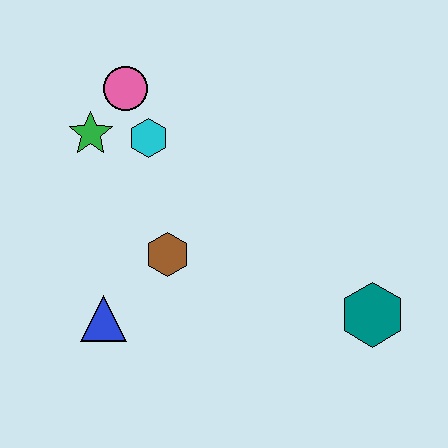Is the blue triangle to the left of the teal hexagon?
Yes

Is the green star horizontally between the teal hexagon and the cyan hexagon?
No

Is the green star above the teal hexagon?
Yes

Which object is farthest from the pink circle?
The teal hexagon is farthest from the pink circle.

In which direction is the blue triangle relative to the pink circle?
The blue triangle is below the pink circle.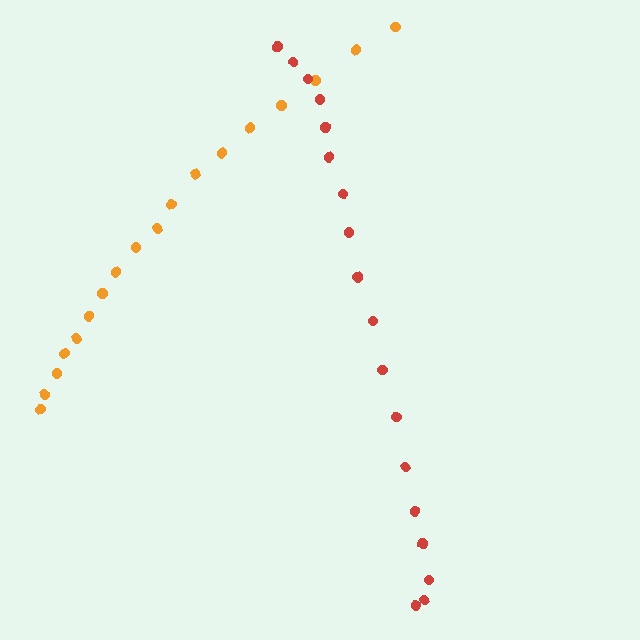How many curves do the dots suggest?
There are 2 distinct paths.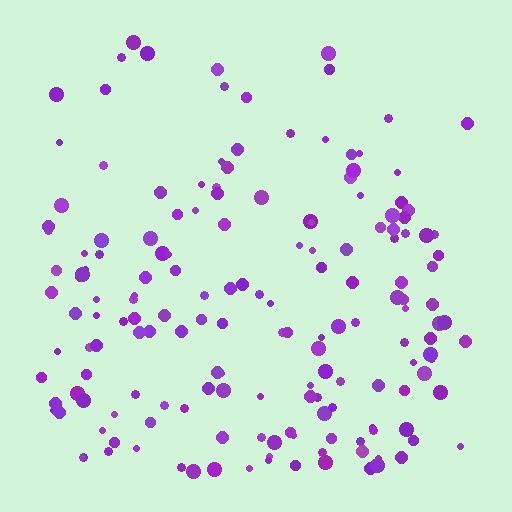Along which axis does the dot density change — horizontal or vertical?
Vertical.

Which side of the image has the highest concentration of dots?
The bottom.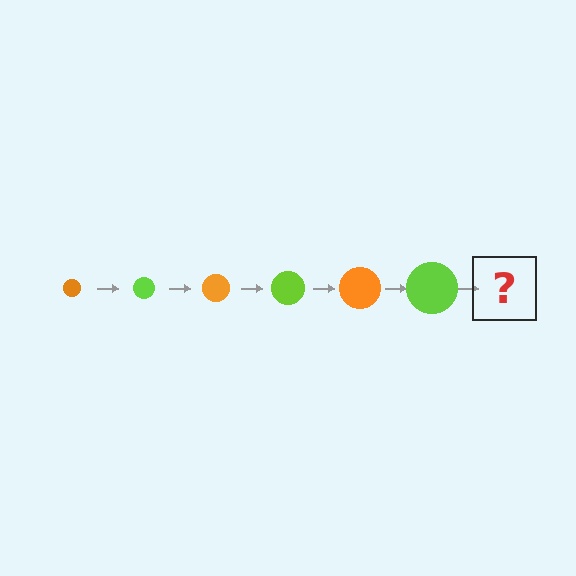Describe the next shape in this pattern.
It should be an orange circle, larger than the previous one.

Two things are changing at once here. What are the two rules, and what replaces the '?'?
The two rules are that the circle grows larger each step and the color cycles through orange and lime. The '?' should be an orange circle, larger than the previous one.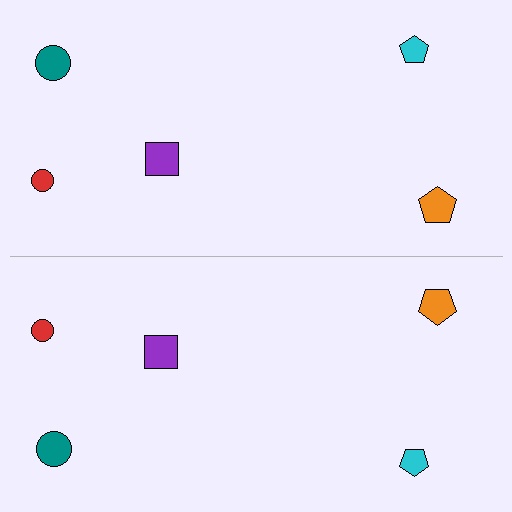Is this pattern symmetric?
Yes, this pattern has bilateral (reflection) symmetry.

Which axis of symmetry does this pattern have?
The pattern has a horizontal axis of symmetry running through the center of the image.